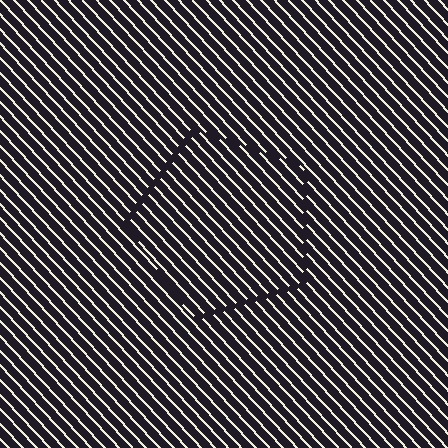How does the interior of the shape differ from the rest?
The interior of the shape contains the same grating, shifted by half a period — the contour is defined by the phase discontinuity where line-ends from the inner and outer gratings abut.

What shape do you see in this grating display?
An illusory pentagon. The interior of the shape contains the same grating, shifted by half a period — the contour is defined by the phase discontinuity where line-ends from the inner and outer gratings abut.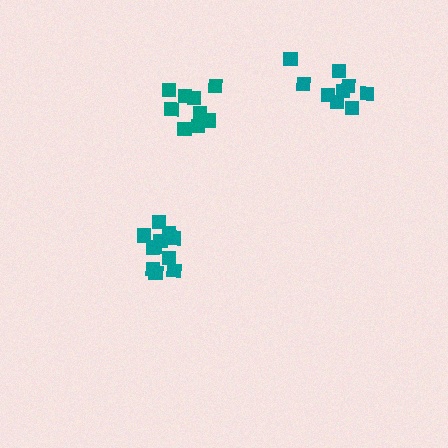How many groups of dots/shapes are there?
There are 3 groups.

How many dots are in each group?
Group 1: 11 dots, Group 2: 9 dots, Group 3: 9 dots (29 total).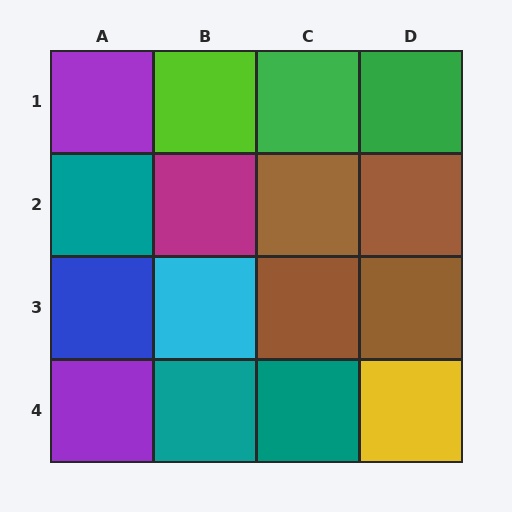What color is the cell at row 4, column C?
Teal.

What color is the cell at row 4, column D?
Yellow.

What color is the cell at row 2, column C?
Brown.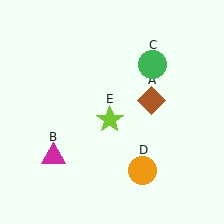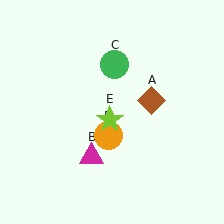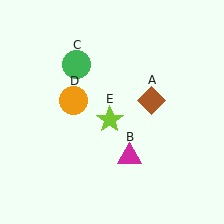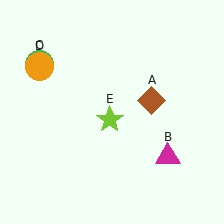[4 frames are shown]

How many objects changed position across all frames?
3 objects changed position: magenta triangle (object B), green circle (object C), orange circle (object D).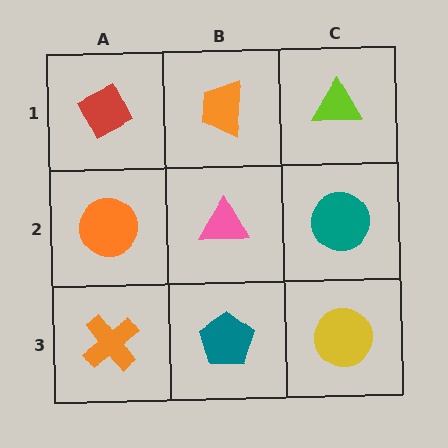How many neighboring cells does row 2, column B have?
4.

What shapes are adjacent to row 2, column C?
A lime triangle (row 1, column C), a yellow circle (row 3, column C), a pink triangle (row 2, column B).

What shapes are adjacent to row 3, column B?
A pink triangle (row 2, column B), an orange cross (row 3, column A), a yellow circle (row 3, column C).